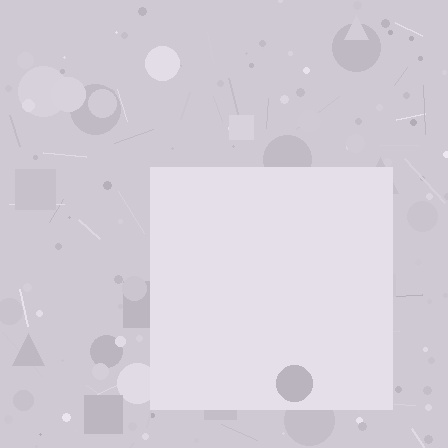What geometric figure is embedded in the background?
A square is embedded in the background.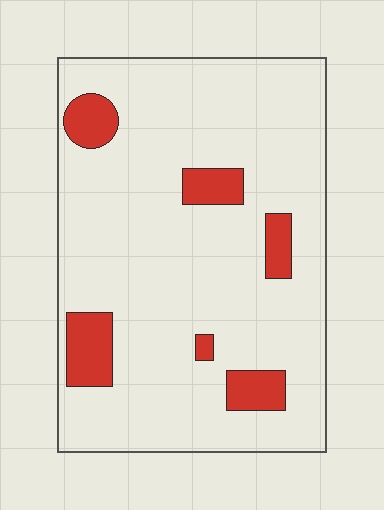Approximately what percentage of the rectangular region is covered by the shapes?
Approximately 10%.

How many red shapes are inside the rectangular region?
6.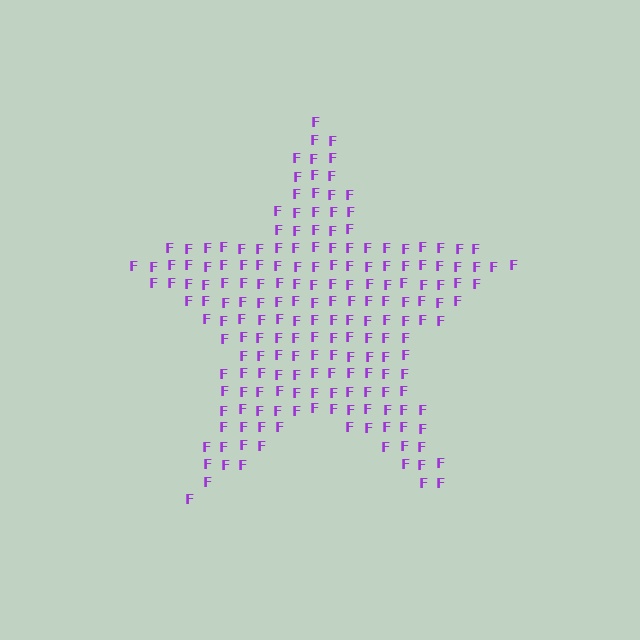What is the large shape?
The large shape is a star.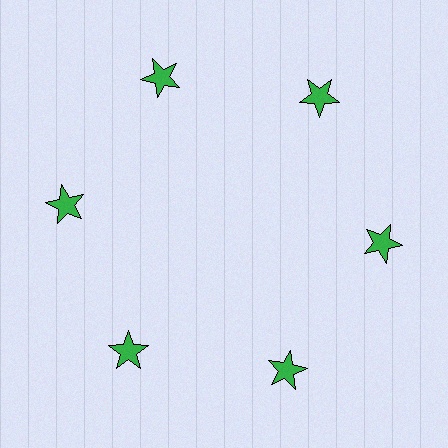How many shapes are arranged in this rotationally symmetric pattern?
There are 6 shapes, arranged in 6 groups of 1.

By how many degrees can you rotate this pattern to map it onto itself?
The pattern maps onto itself every 60 degrees of rotation.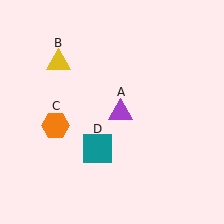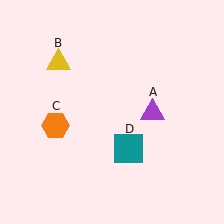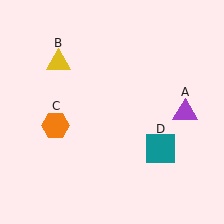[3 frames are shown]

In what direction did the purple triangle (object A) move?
The purple triangle (object A) moved right.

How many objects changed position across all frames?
2 objects changed position: purple triangle (object A), teal square (object D).